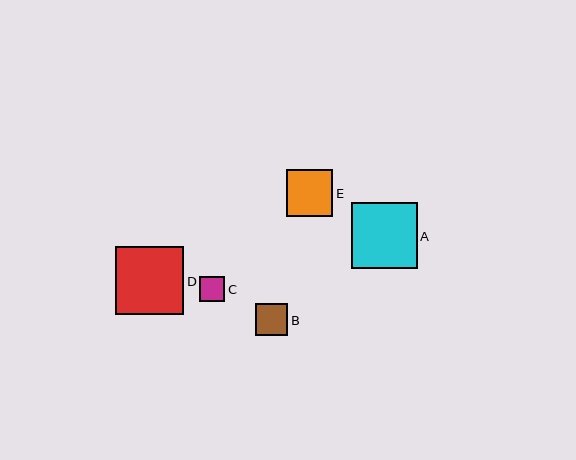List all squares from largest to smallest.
From largest to smallest: D, A, E, B, C.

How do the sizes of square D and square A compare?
Square D and square A are approximately the same size.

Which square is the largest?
Square D is the largest with a size of approximately 68 pixels.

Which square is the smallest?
Square C is the smallest with a size of approximately 26 pixels.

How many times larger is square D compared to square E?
Square D is approximately 1.5 times the size of square E.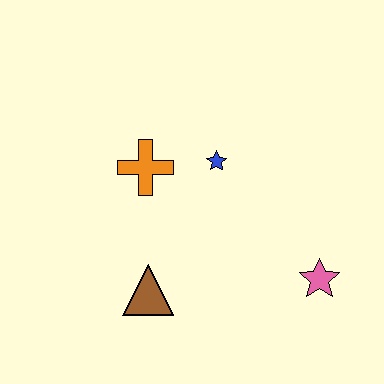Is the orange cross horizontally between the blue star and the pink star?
No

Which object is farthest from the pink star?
The orange cross is farthest from the pink star.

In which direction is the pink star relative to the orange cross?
The pink star is to the right of the orange cross.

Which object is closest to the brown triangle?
The orange cross is closest to the brown triangle.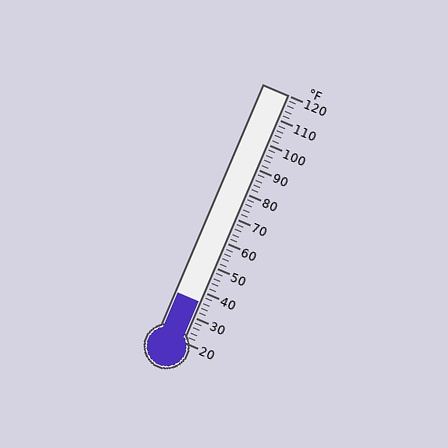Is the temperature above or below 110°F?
The temperature is below 110°F.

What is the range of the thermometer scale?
The thermometer scale ranges from 20°F to 120°F.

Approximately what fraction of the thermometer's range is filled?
The thermometer is filled to approximately 15% of its range.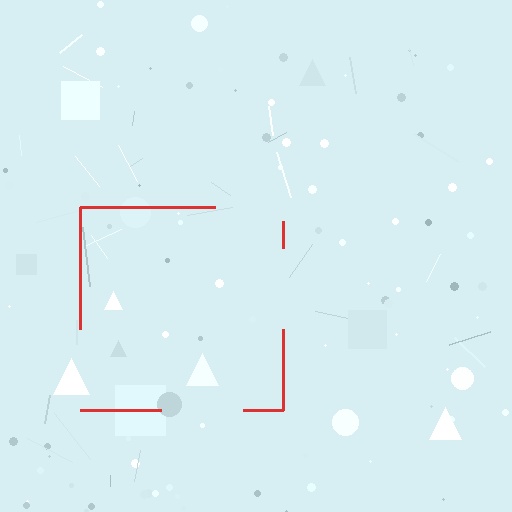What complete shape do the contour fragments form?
The contour fragments form a square.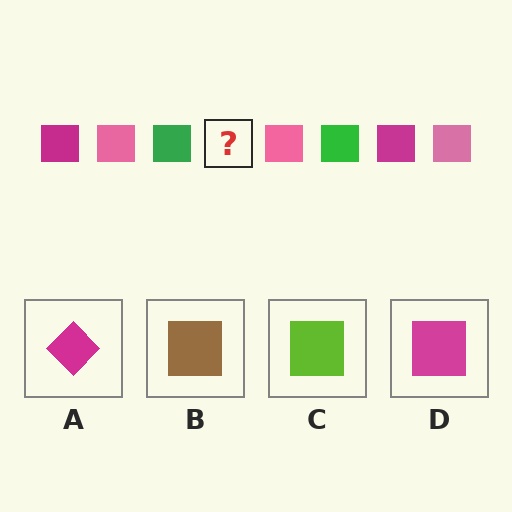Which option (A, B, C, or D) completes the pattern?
D.